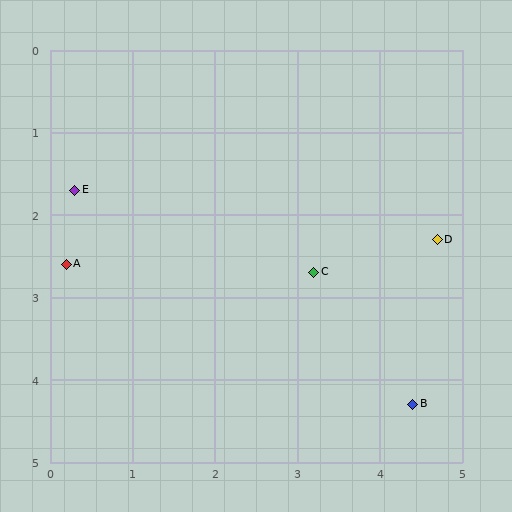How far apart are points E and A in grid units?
Points E and A are about 0.9 grid units apart.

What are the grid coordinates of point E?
Point E is at approximately (0.3, 1.7).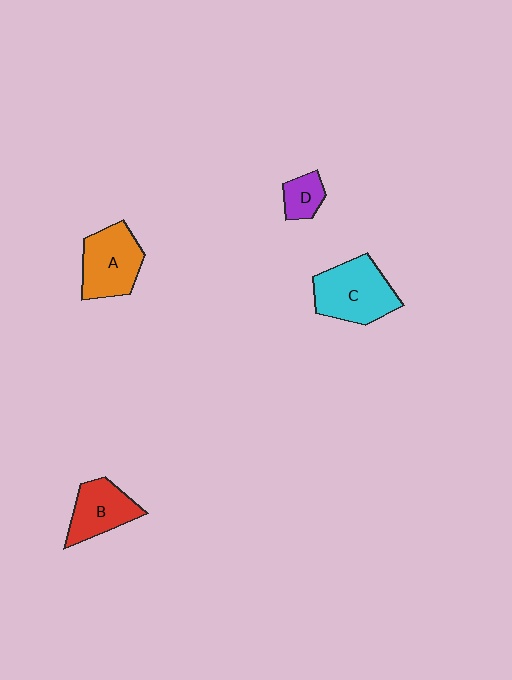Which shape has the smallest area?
Shape D (purple).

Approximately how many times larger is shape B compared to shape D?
Approximately 1.9 times.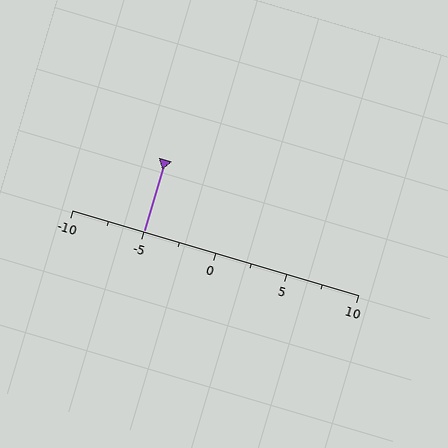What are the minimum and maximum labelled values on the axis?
The axis runs from -10 to 10.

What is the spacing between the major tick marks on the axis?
The major ticks are spaced 5 apart.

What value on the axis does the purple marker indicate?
The marker indicates approximately -5.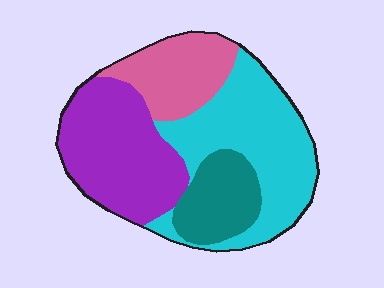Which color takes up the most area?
Cyan, at roughly 35%.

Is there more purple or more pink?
Purple.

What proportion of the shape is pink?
Pink takes up less than a quarter of the shape.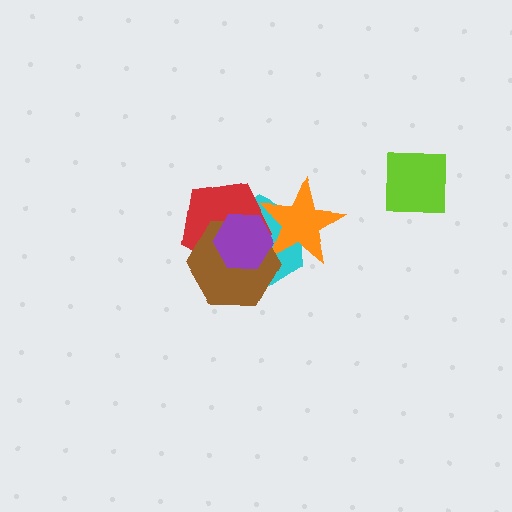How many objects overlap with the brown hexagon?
4 objects overlap with the brown hexagon.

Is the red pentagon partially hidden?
Yes, it is partially covered by another shape.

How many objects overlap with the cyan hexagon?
4 objects overlap with the cyan hexagon.